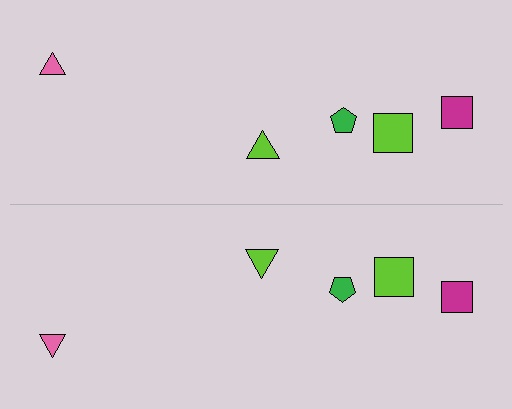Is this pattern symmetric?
Yes, this pattern has bilateral (reflection) symmetry.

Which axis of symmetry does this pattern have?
The pattern has a horizontal axis of symmetry running through the center of the image.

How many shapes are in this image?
There are 10 shapes in this image.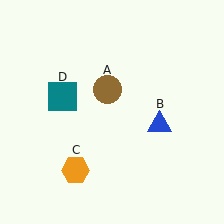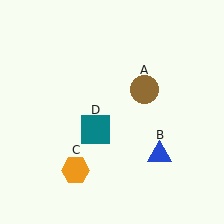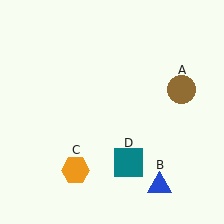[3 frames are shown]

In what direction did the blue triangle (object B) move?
The blue triangle (object B) moved down.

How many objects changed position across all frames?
3 objects changed position: brown circle (object A), blue triangle (object B), teal square (object D).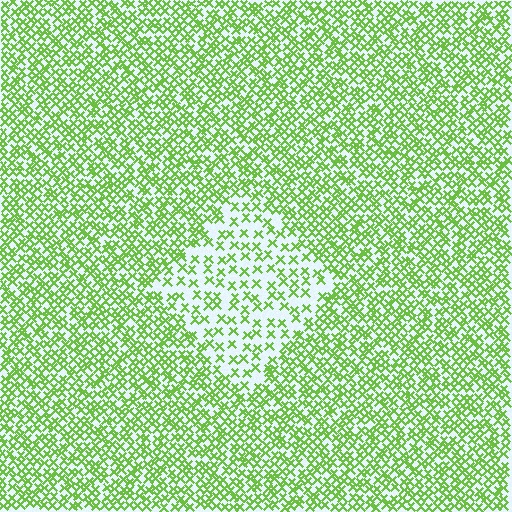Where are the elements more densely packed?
The elements are more densely packed outside the diamond boundary.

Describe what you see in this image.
The image contains small lime elements arranged at two different densities. A diamond-shaped region is visible where the elements are less densely packed than the surrounding area.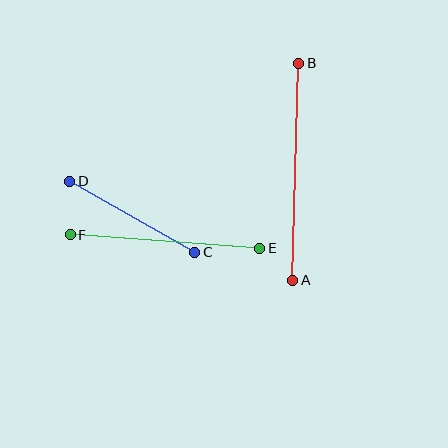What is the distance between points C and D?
The distance is approximately 144 pixels.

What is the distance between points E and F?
The distance is approximately 190 pixels.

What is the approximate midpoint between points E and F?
The midpoint is at approximately (165, 241) pixels.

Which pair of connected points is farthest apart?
Points A and B are farthest apart.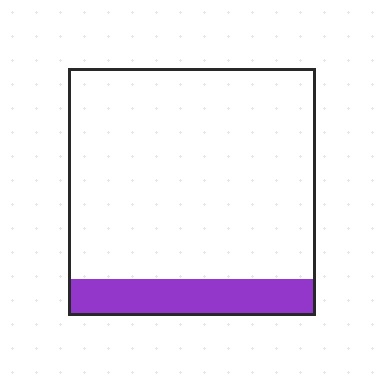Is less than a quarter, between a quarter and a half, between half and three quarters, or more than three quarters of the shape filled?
Less than a quarter.